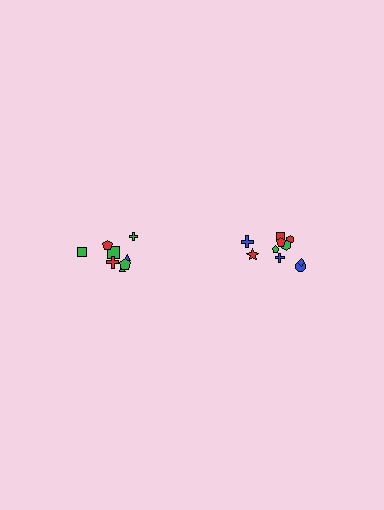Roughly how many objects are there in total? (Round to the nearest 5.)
Roughly 20 objects in total.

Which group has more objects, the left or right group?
The right group.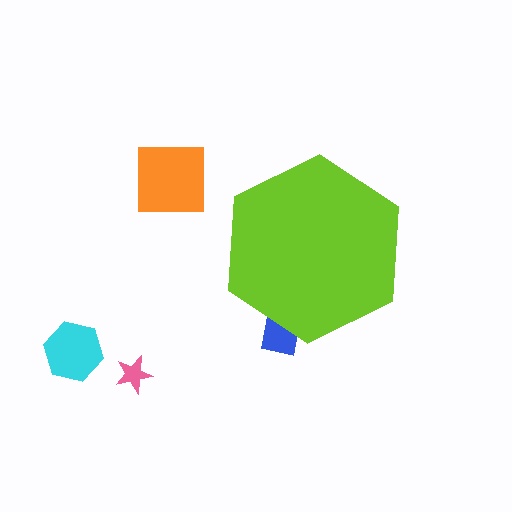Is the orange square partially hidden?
No, the orange square is fully visible.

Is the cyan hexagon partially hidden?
No, the cyan hexagon is fully visible.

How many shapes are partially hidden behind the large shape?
1 shape is partially hidden.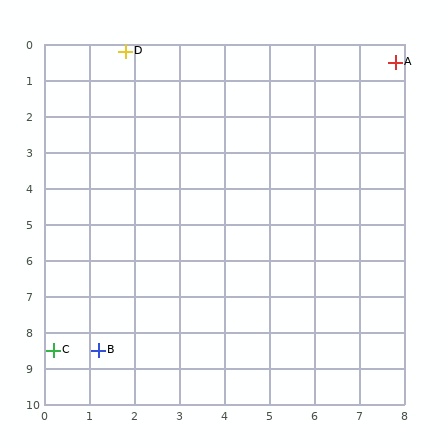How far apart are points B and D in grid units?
Points B and D are about 8.3 grid units apart.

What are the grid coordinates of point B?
Point B is at approximately (1.2, 8.5).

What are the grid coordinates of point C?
Point C is at approximately (0.2, 8.5).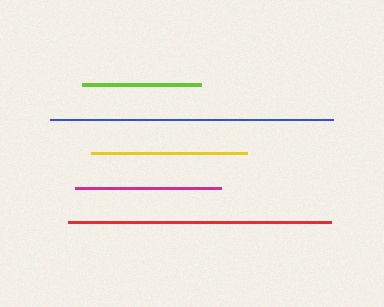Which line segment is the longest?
The blue line is the longest at approximately 283 pixels.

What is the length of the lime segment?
The lime segment is approximately 119 pixels long.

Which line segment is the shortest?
The lime line is the shortest at approximately 119 pixels.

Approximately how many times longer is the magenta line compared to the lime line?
The magenta line is approximately 1.2 times the length of the lime line.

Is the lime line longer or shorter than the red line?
The red line is longer than the lime line.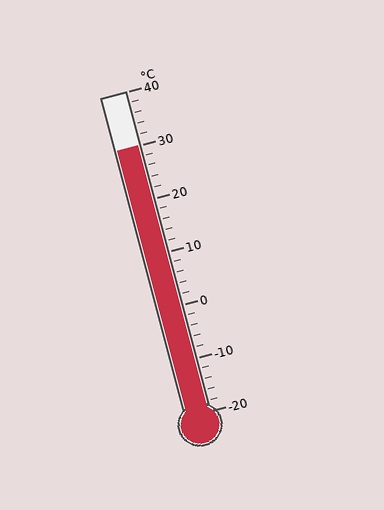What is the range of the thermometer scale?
The thermometer scale ranges from -20°C to 40°C.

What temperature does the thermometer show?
The thermometer shows approximately 30°C.